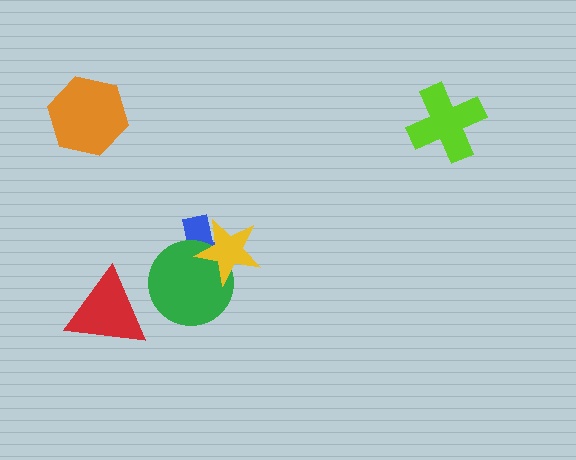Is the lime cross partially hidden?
No, no other shape covers it.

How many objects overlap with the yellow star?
2 objects overlap with the yellow star.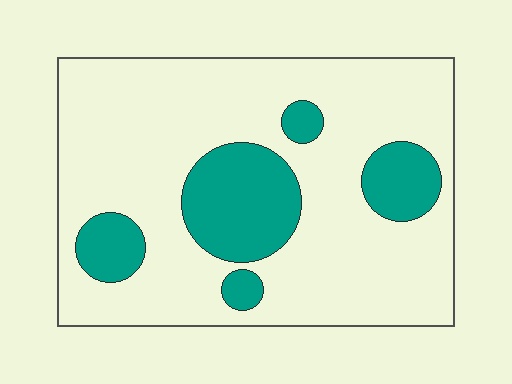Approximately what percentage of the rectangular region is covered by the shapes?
Approximately 20%.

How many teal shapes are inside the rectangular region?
5.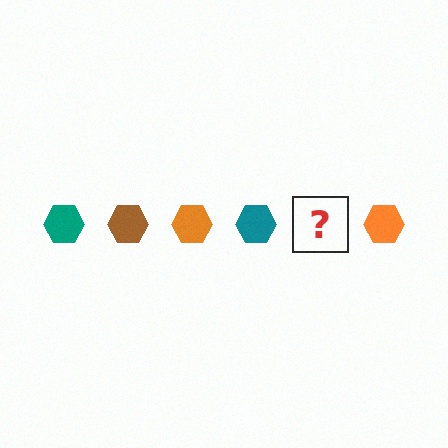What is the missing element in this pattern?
The missing element is a brown hexagon.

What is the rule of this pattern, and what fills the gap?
The rule is that the pattern cycles through teal, brown, orange hexagons. The gap should be filled with a brown hexagon.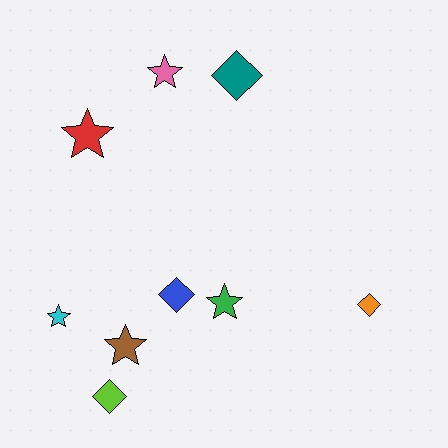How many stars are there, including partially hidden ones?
There are 5 stars.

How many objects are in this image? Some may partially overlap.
There are 9 objects.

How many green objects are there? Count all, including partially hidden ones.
There is 1 green object.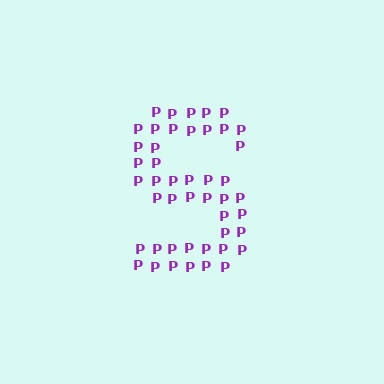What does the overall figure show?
The overall figure shows the letter S.